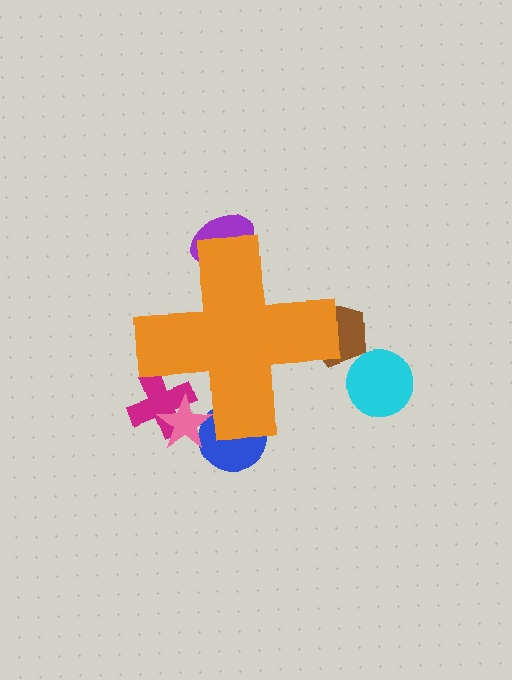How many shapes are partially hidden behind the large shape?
5 shapes are partially hidden.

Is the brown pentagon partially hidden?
Yes, the brown pentagon is partially hidden behind the orange cross.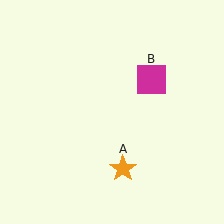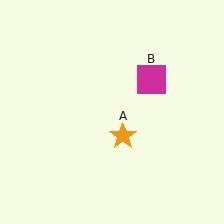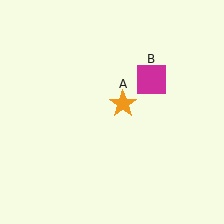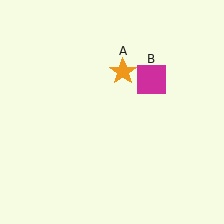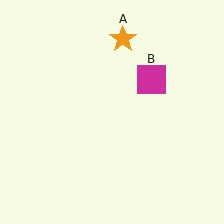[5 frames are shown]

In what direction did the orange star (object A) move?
The orange star (object A) moved up.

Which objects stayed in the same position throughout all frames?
Magenta square (object B) remained stationary.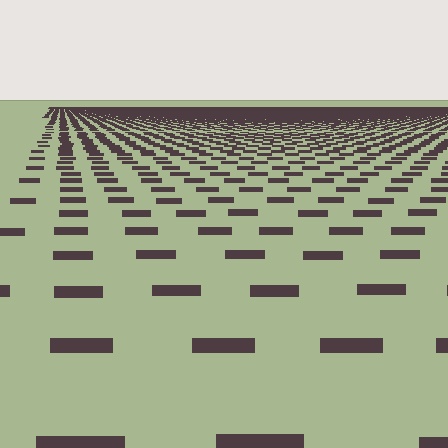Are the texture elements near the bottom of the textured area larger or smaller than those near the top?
Larger. Near the bottom, elements are closer to the viewer and appear at a bigger on-screen size.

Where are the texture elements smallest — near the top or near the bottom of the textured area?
Near the top.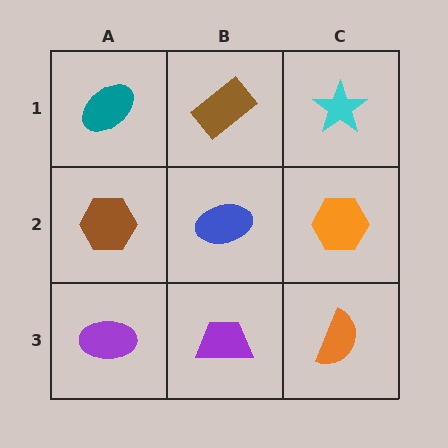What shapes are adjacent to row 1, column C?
An orange hexagon (row 2, column C), a brown rectangle (row 1, column B).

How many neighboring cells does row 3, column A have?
2.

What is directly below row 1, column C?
An orange hexagon.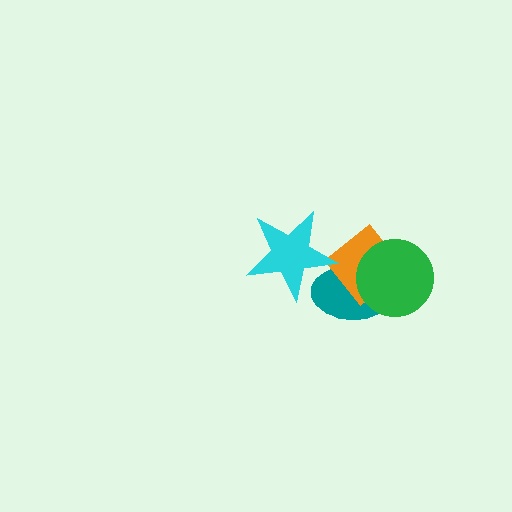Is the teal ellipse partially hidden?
Yes, it is partially covered by another shape.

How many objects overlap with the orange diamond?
2 objects overlap with the orange diamond.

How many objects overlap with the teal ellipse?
3 objects overlap with the teal ellipse.